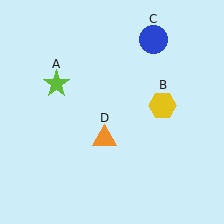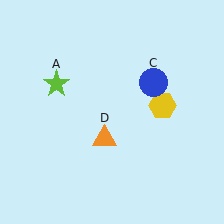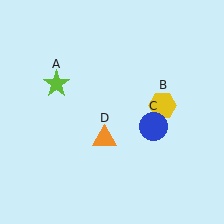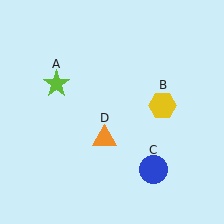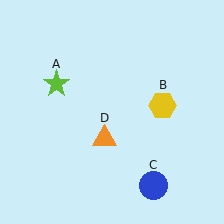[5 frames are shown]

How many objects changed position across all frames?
1 object changed position: blue circle (object C).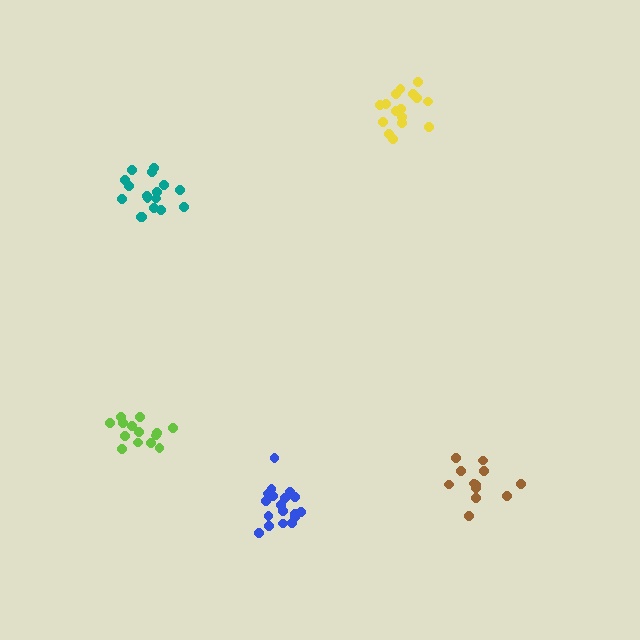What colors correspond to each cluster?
The clusters are colored: brown, teal, blue, lime, yellow.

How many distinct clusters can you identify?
There are 5 distinct clusters.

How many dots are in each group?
Group 1: 12 dots, Group 2: 17 dots, Group 3: 18 dots, Group 4: 14 dots, Group 5: 16 dots (77 total).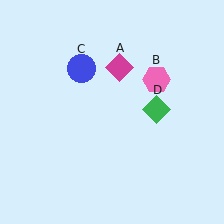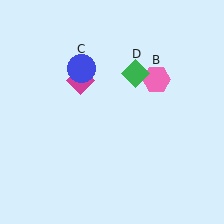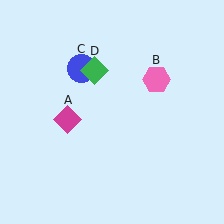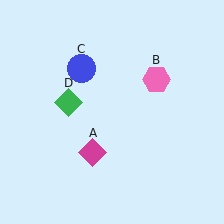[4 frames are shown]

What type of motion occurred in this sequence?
The magenta diamond (object A), green diamond (object D) rotated counterclockwise around the center of the scene.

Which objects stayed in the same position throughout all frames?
Pink hexagon (object B) and blue circle (object C) remained stationary.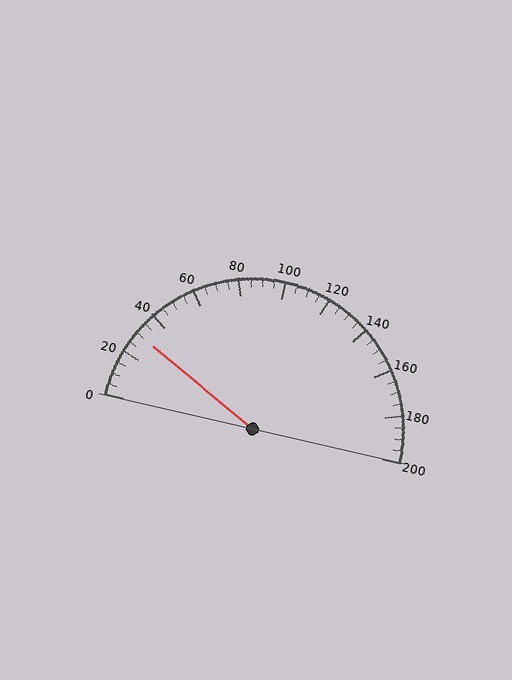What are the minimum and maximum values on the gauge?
The gauge ranges from 0 to 200.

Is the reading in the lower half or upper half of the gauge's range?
The reading is in the lower half of the range (0 to 200).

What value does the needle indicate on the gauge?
The needle indicates approximately 30.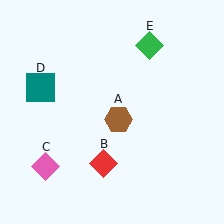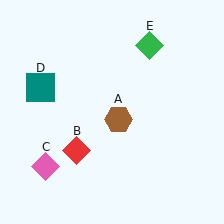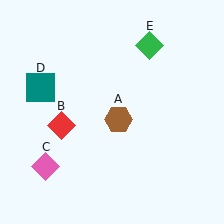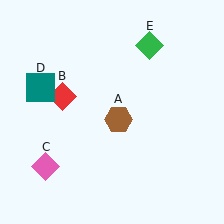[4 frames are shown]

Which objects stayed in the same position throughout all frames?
Brown hexagon (object A) and pink diamond (object C) and teal square (object D) and green diamond (object E) remained stationary.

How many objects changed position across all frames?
1 object changed position: red diamond (object B).